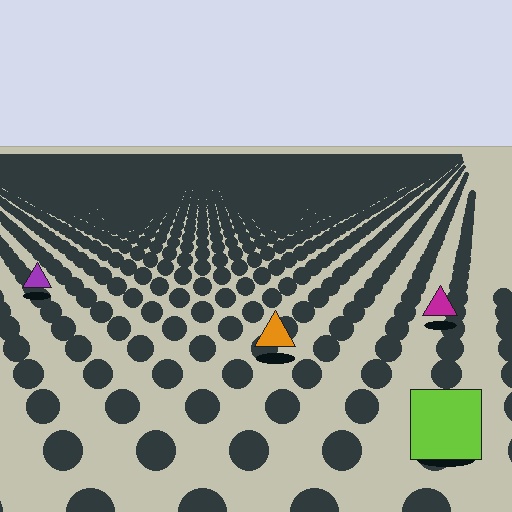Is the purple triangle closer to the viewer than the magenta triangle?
No. The magenta triangle is closer — you can tell from the texture gradient: the ground texture is coarser near it.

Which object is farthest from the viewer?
The purple triangle is farthest from the viewer. It appears smaller and the ground texture around it is denser.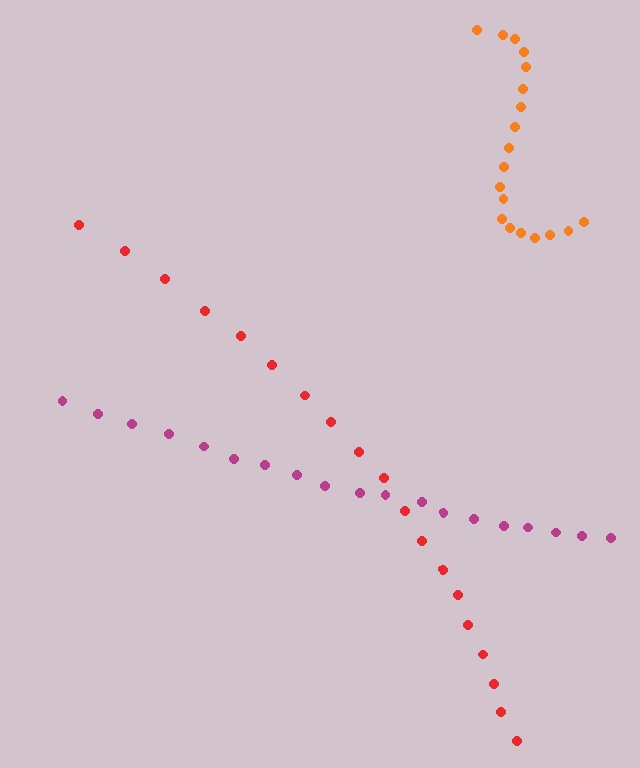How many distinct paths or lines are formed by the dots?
There are 3 distinct paths.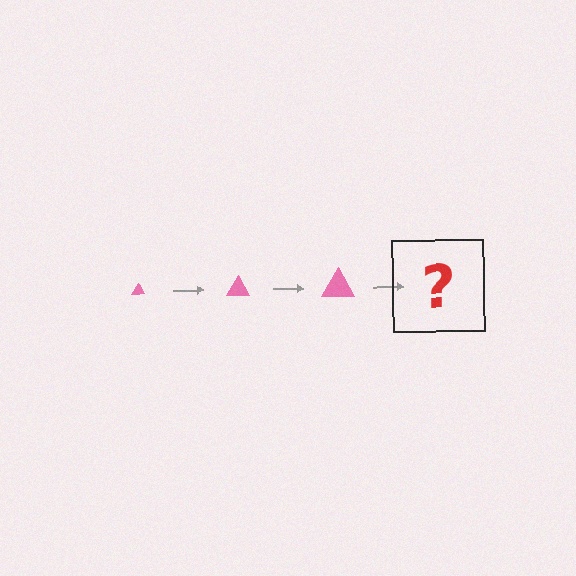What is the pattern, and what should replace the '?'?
The pattern is that the triangle gets progressively larger each step. The '?' should be a pink triangle, larger than the previous one.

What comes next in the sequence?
The next element should be a pink triangle, larger than the previous one.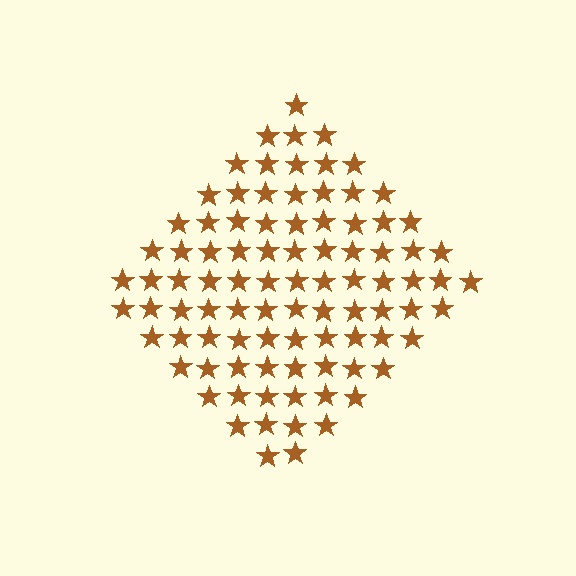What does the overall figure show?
The overall figure shows a diamond.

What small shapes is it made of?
It is made of small stars.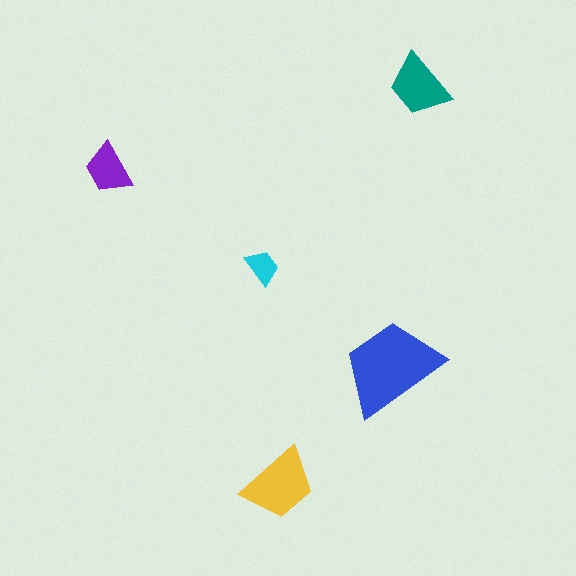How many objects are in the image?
There are 5 objects in the image.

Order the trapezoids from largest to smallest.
the blue one, the yellow one, the teal one, the purple one, the cyan one.